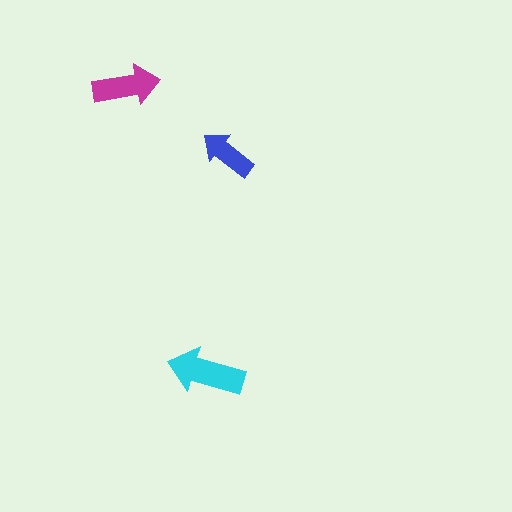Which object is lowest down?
The cyan arrow is bottommost.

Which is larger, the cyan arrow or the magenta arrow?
The cyan one.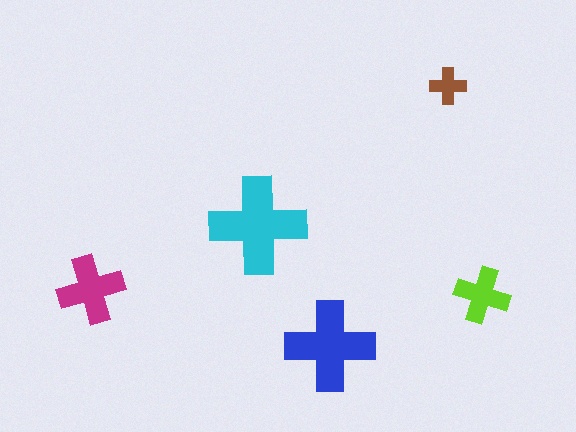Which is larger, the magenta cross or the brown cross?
The magenta one.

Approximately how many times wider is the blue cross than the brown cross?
About 2.5 times wider.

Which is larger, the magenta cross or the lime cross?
The magenta one.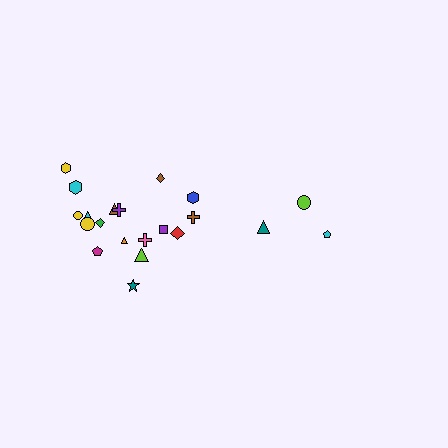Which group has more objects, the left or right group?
The left group.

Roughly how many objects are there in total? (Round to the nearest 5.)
Roughly 20 objects in total.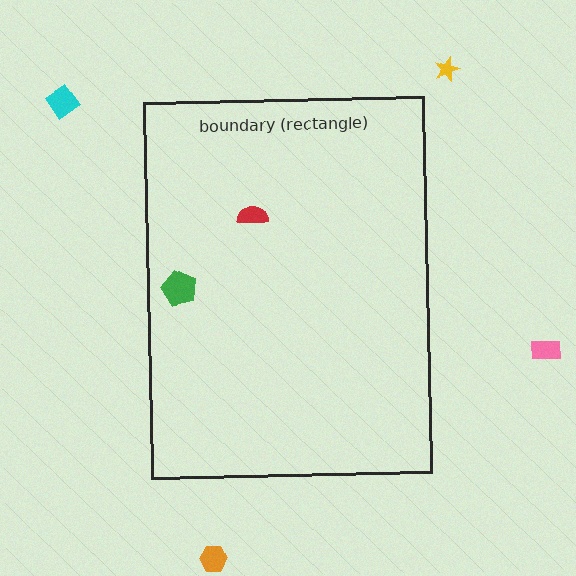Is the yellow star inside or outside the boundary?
Outside.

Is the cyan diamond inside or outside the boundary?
Outside.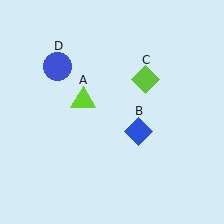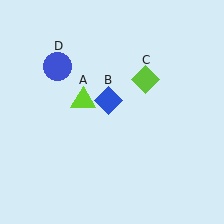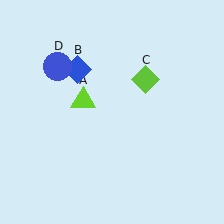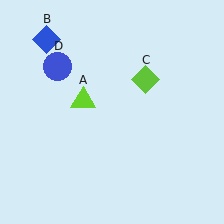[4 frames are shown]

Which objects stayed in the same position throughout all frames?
Lime triangle (object A) and lime diamond (object C) and blue circle (object D) remained stationary.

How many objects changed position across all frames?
1 object changed position: blue diamond (object B).